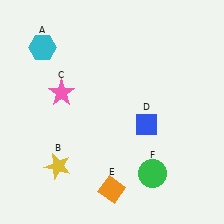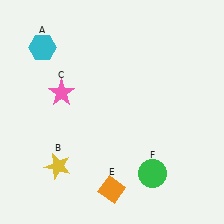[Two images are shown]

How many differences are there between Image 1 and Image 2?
There is 1 difference between the two images.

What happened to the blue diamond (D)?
The blue diamond (D) was removed in Image 2. It was in the bottom-right area of Image 1.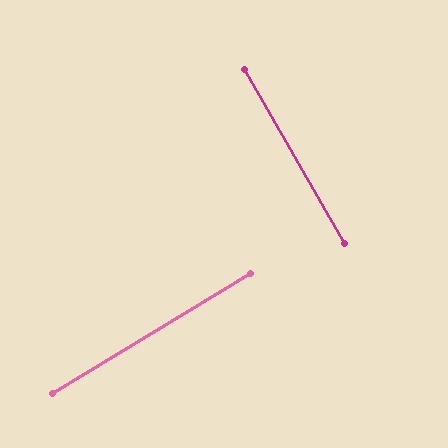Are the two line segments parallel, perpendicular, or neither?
Perpendicular — they meet at approximately 89°.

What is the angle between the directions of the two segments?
Approximately 89 degrees.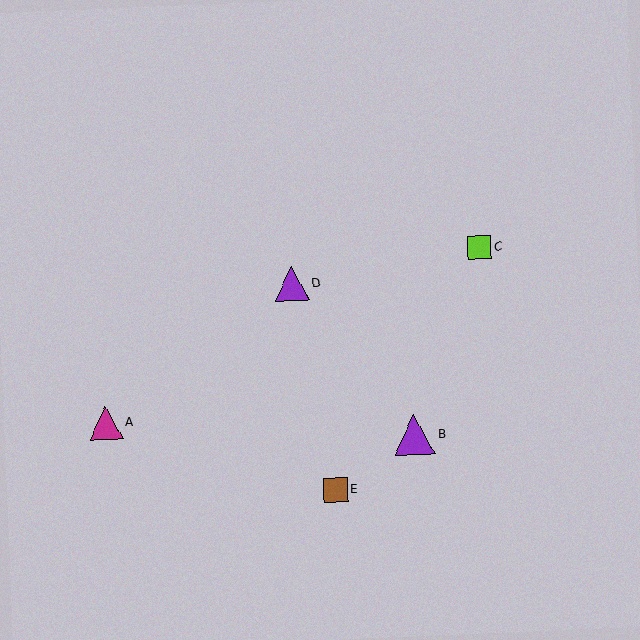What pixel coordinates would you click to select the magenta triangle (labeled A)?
Click at (106, 423) to select the magenta triangle A.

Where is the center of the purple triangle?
The center of the purple triangle is at (415, 435).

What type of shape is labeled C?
Shape C is a lime square.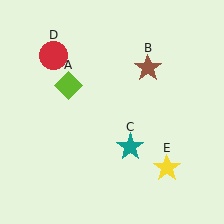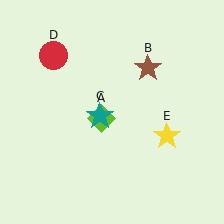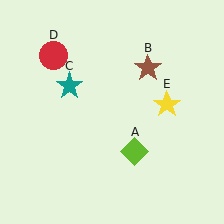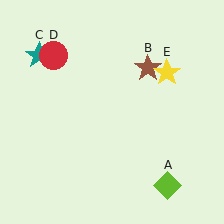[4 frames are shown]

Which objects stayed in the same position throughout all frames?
Brown star (object B) and red circle (object D) remained stationary.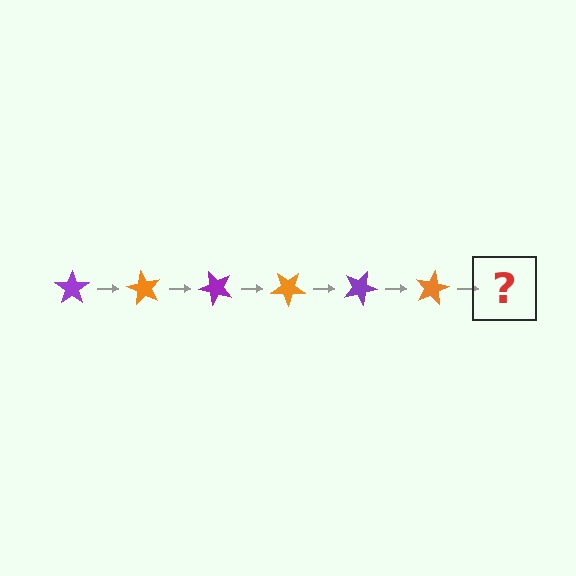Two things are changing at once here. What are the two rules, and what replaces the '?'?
The two rules are that it rotates 60 degrees each step and the color cycles through purple and orange. The '?' should be a purple star, rotated 360 degrees from the start.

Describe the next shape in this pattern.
It should be a purple star, rotated 360 degrees from the start.